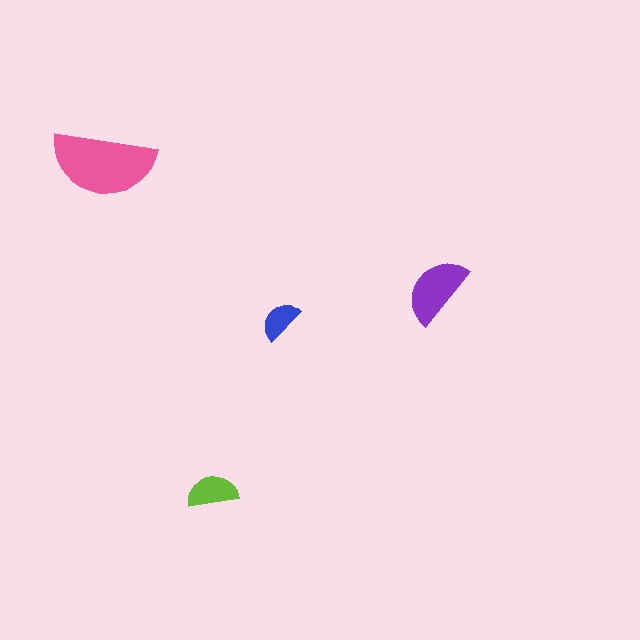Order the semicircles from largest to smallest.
the pink one, the purple one, the lime one, the blue one.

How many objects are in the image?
There are 4 objects in the image.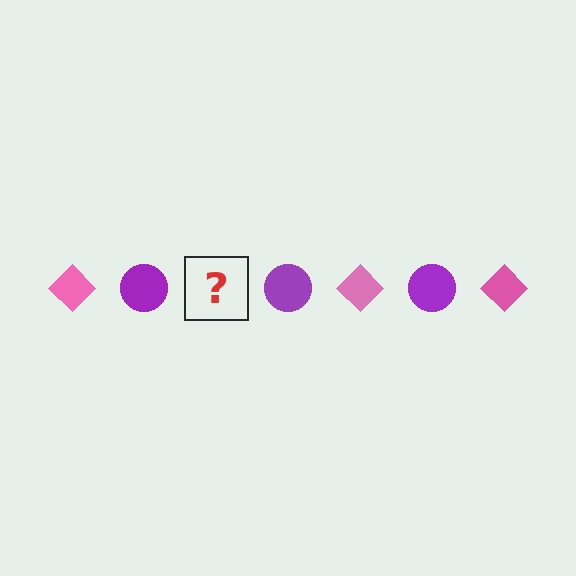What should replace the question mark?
The question mark should be replaced with a pink diamond.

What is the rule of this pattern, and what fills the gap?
The rule is that the pattern alternates between pink diamond and purple circle. The gap should be filled with a pink diamond.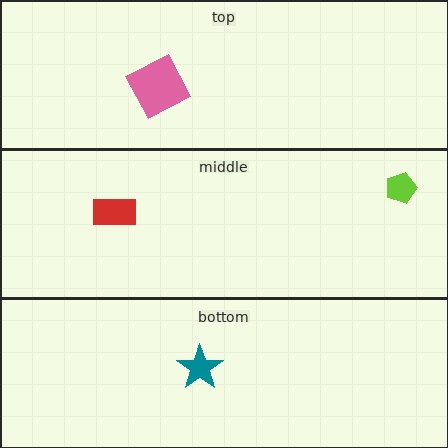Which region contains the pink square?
The top region.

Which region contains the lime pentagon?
The middle region.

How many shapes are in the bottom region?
1.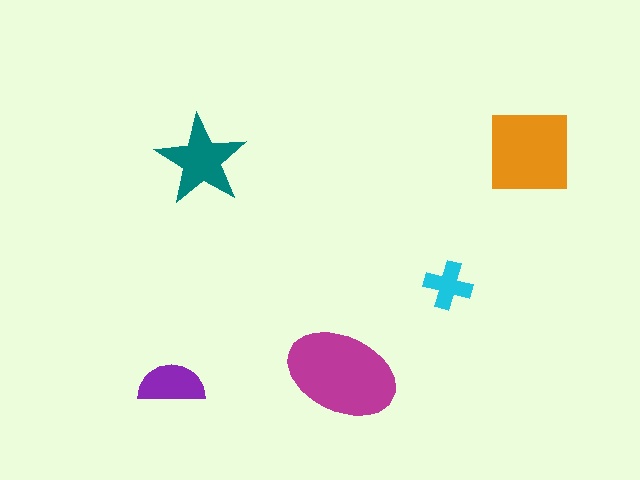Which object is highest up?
The orange square is topmost.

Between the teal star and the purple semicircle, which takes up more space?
The teal star.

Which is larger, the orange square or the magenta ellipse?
The magenta ellipse.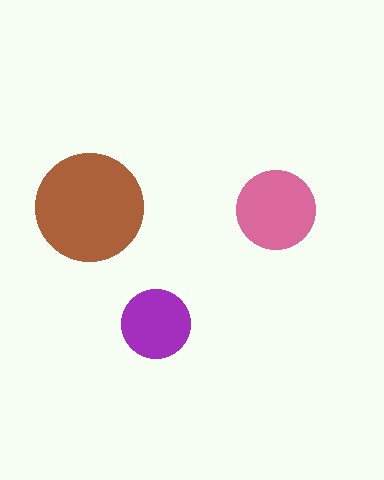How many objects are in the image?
There are 3 objects in the image.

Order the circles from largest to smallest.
the brown one, the pink one, the purple one.